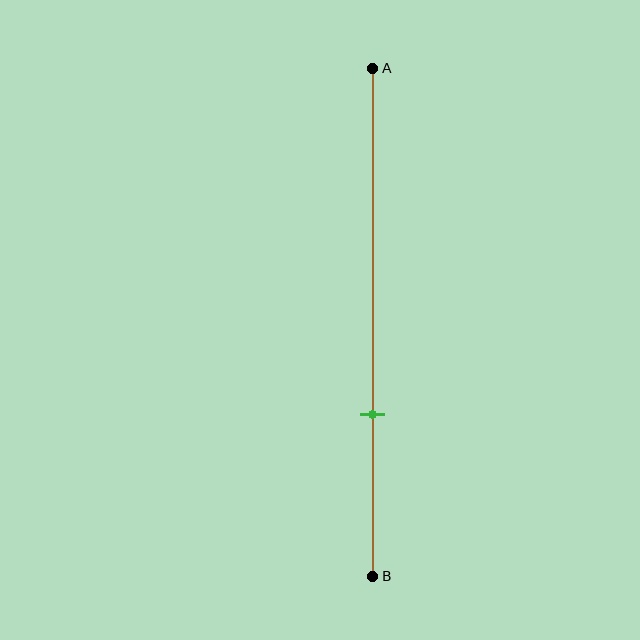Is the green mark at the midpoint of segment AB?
No, the mark is at about 70% from A, not at the 50% midpoint.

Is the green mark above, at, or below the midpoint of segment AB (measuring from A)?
The green mark is below the midpoint of segment AB.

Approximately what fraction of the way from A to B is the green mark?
The green mark is approximately 70% of the way from A to B.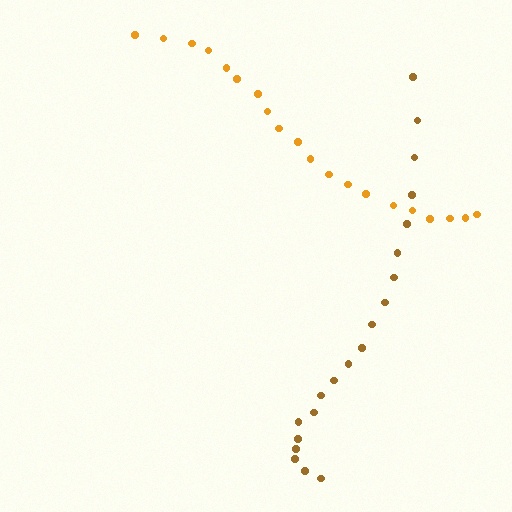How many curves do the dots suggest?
There are 2 distinct paths.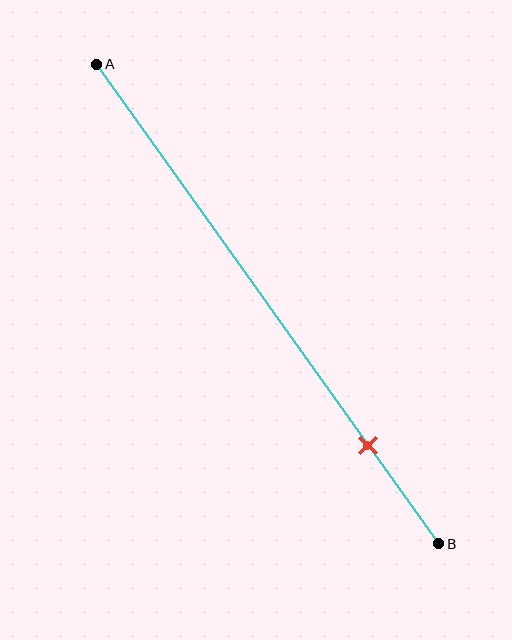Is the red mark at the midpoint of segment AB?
No, the mark is at about 80% from A, not at the 50% midpoint.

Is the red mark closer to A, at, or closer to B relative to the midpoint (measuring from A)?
The red mark is closer to point B than the midpoint of segment AB.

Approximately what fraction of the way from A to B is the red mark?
The red mark is approximately 80% of the way from A to B.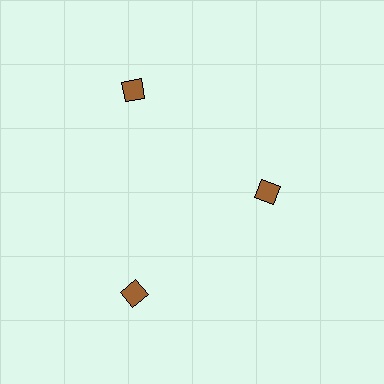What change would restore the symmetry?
The symmetry would be restored by moving it outward, back onto the ring so that all 3 diamonds sit at equal angles and equal distance from the center.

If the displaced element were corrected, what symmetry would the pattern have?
It would have 3-fold rotational symmetry — the pattern would map onto itself every 120 degrees.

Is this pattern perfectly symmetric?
No. The 3 brown diamonds are arranged in a ring, but one element near the 3 o'clock position is pulled inward toward the center, breaking the 3-fold rotational symmetry.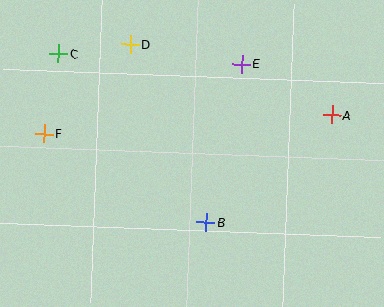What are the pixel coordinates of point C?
Point C is at (58, 54).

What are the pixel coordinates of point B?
Point B is at (206, 222).